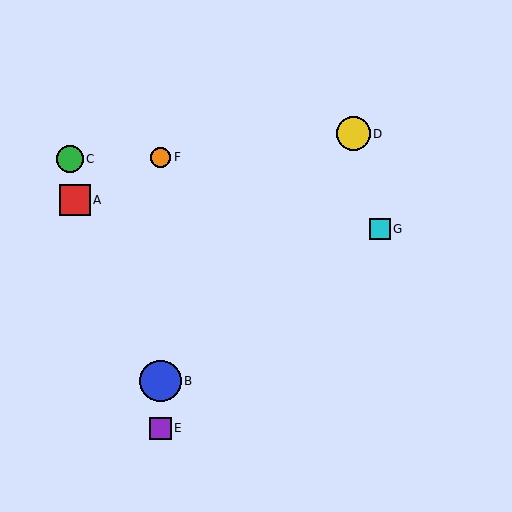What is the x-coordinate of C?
Object C is at x≈70.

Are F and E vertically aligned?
Yes, both are at x≈161.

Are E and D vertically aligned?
No, E is at x≈161 and D is at x≈353.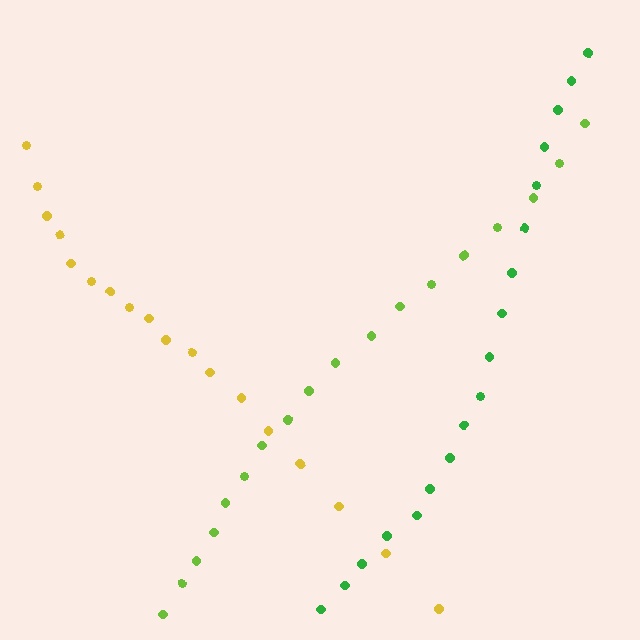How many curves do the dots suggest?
There are 3 distinct paths.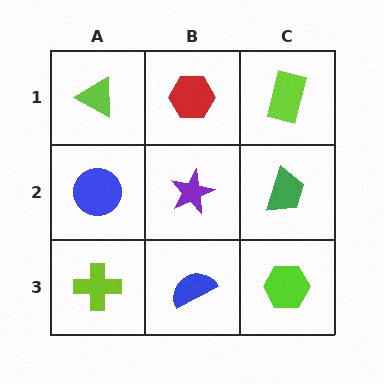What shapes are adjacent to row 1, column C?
A green trapezoid (row 2, column C), a red hexagon (row 1, column B).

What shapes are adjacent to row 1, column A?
A blue circle (row 2, column A), a red hexagon (row 1, column B).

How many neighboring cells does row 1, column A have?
2.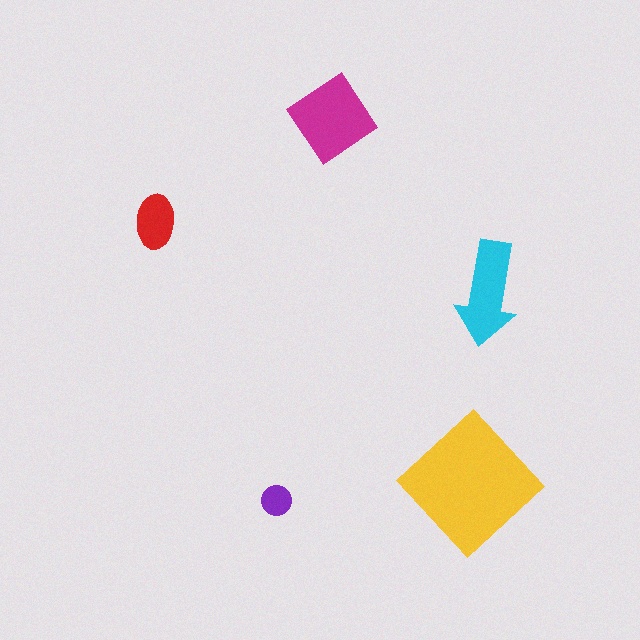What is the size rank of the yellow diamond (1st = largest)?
1st.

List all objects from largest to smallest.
The yellow diamond, the magenta diamond, the cyan arrow, the red ellipse, the purple circle.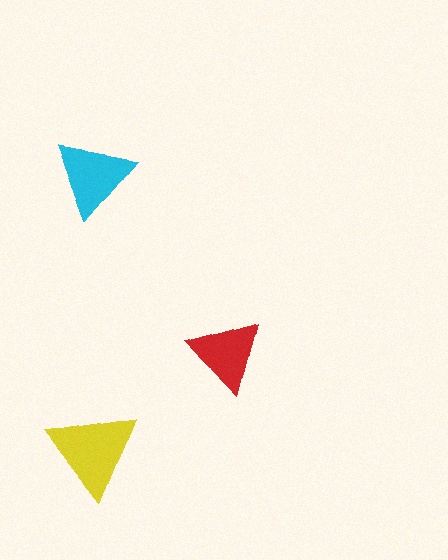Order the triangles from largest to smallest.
the yellow one, the cyan one, the red one.